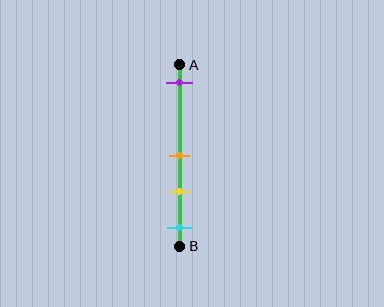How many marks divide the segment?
There are 4 marks dividing the segment.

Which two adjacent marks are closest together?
The orange and yellow marks are the closest adjacent pair.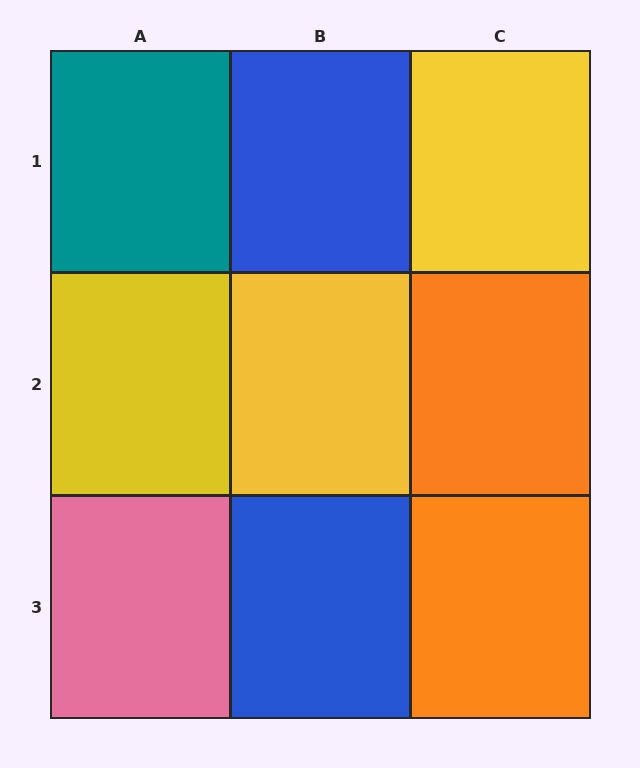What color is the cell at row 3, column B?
Blue.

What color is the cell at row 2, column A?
Yellow.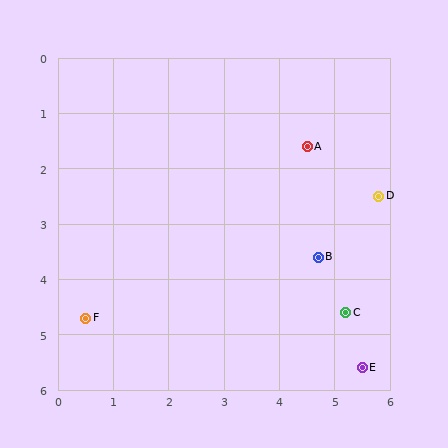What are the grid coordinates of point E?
Point E is at approximately (5.5, 5.6).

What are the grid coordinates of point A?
Point A is at approximately (4.5, 1.6).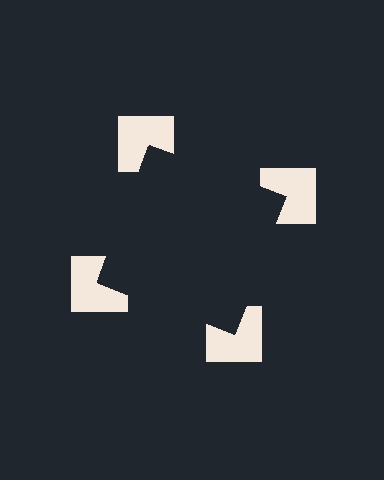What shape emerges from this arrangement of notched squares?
An illusory square — its edges are inferred from the aligned wedge cuts in the notched squares, not physically drawn.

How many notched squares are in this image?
There are 4 — one at each vertex of the illusory square.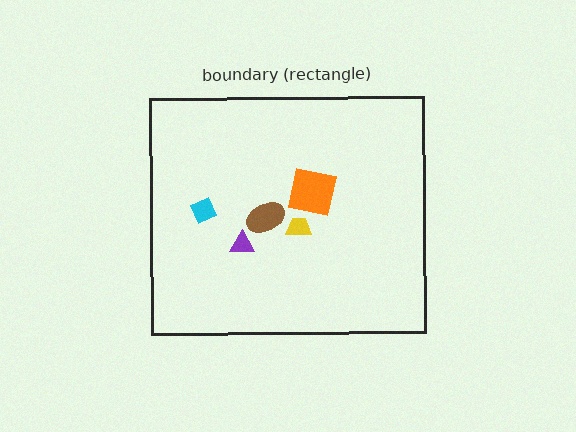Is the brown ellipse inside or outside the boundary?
Inside.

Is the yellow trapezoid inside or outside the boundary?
Inside.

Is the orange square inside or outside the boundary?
Inside.